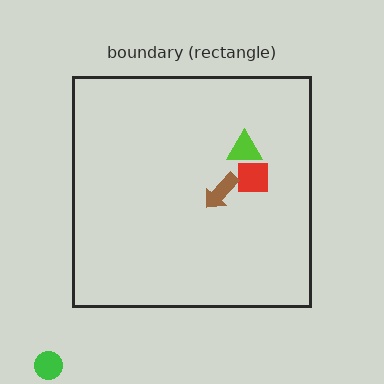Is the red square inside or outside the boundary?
Inside.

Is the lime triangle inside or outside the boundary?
Inside.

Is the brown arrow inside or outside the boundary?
Inside.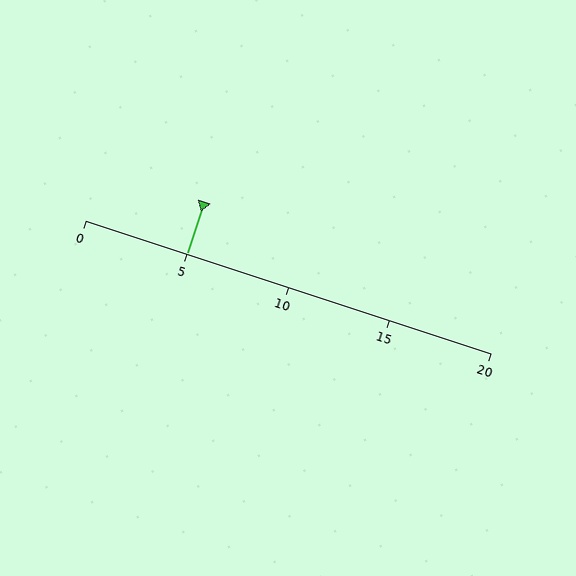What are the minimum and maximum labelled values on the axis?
The axis runs from 0 to 20.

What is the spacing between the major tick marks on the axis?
The major ticks are spaced 5 apart.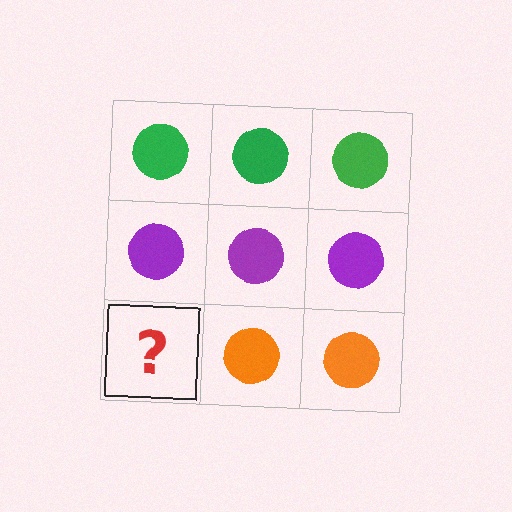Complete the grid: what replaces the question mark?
The question mark should be replaced with an orange circle.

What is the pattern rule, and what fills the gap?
The rule is that each row has a consistent color. The gap should be filled with an orange circle.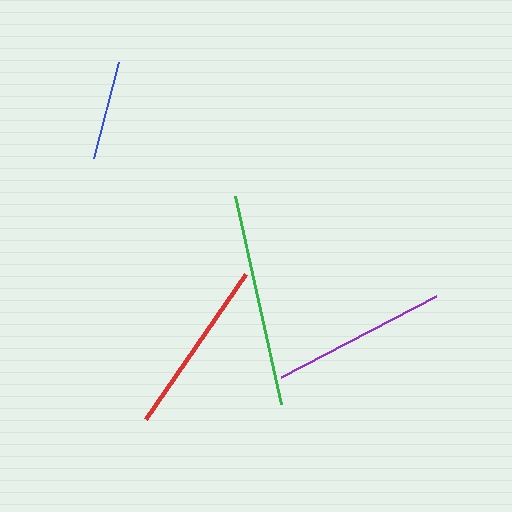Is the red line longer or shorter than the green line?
The green line is longer than the red line.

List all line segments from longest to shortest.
From longest to shortest: green, red, purple, blue.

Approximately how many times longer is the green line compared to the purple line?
The green line is approximately 1.2 times the length of the purple line.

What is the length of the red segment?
The red segment is approximately 177 pixels long.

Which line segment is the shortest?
The blue line is the shortest at approximately 99 pixels.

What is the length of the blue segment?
The blue segment is approximately 99 pixels long.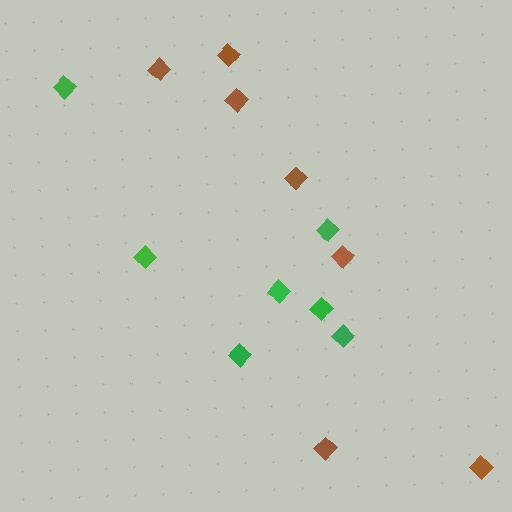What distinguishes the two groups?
There are 2 groups: one group of brown diamonds (7) and one group of green diamonds (7).